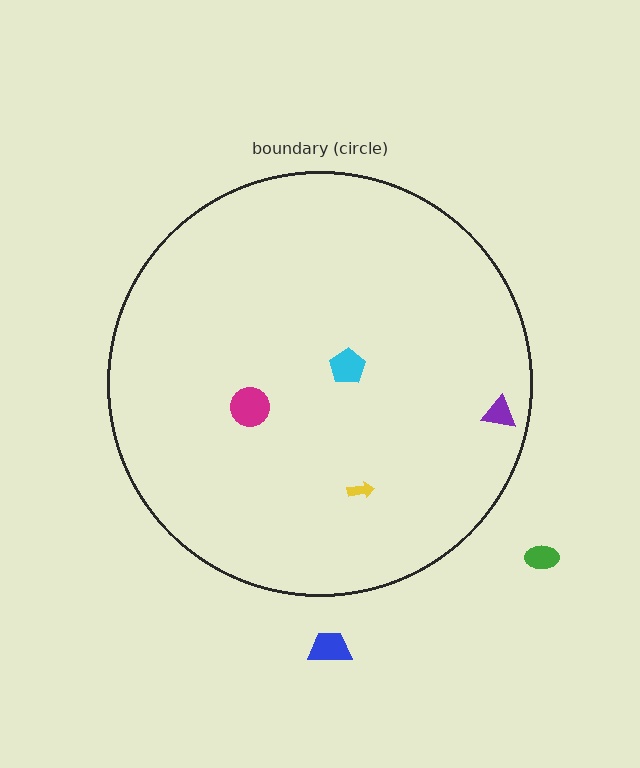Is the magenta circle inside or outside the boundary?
Inside.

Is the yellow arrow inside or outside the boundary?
Inside.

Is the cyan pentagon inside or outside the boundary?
Inside.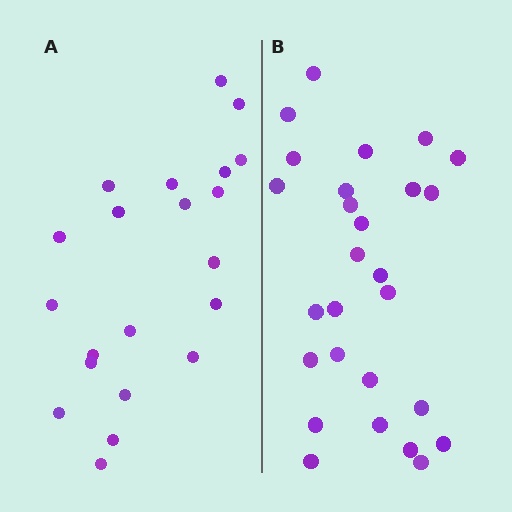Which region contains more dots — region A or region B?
Region B (the right region) has more dots.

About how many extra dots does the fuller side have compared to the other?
Region B has about 6 more dots than region A.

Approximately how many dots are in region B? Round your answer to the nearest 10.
About 30 dots. (The exact count is 27, which rounds to 30.)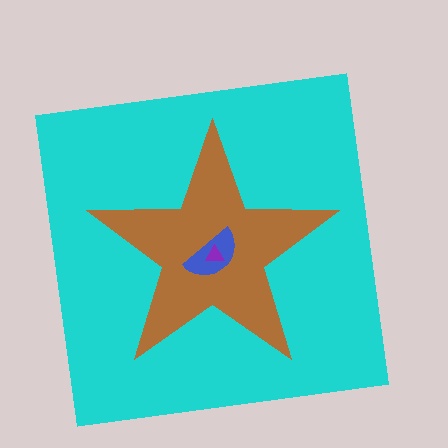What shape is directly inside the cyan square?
The brown star.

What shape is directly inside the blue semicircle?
The purple triangle.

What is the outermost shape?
The cyan square.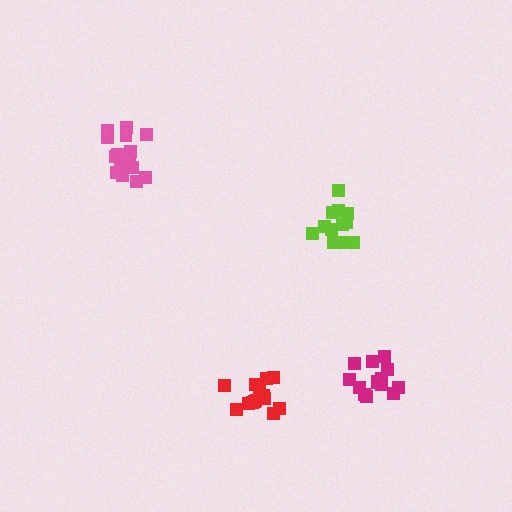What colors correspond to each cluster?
The clusters are colored: pink, red, lime, magenta.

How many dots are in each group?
Group 1: 16 dots, Group 2: 14 dots, Group 3: 12 dots, Group 4: 14 dots (56 total).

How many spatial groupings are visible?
There are 4 spatial groupings.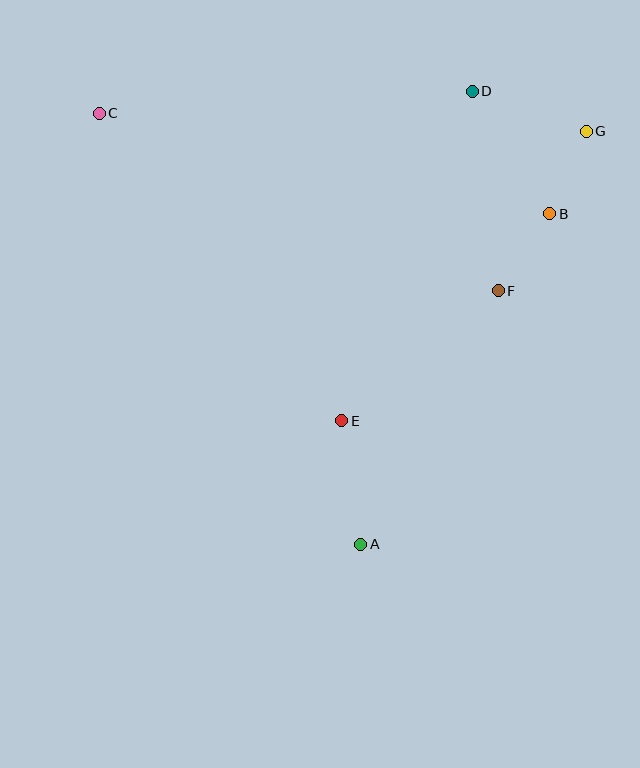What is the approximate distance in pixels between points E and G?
The distance between E and G is approximately 379 pixels.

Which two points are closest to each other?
Points B and G are closest to each other.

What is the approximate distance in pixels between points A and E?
The distance between A and E is approximately 125 pixels.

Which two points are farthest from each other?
Points A and C are farthest from each other.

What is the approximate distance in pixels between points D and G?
The distance between D and G is approximately 121 pixels.